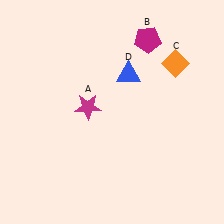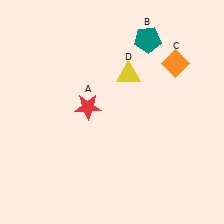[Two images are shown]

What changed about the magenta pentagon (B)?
In Image 1, B is magenta. In Image 2, it changed to teal.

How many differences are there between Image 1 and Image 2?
There are 3 differences between the two images.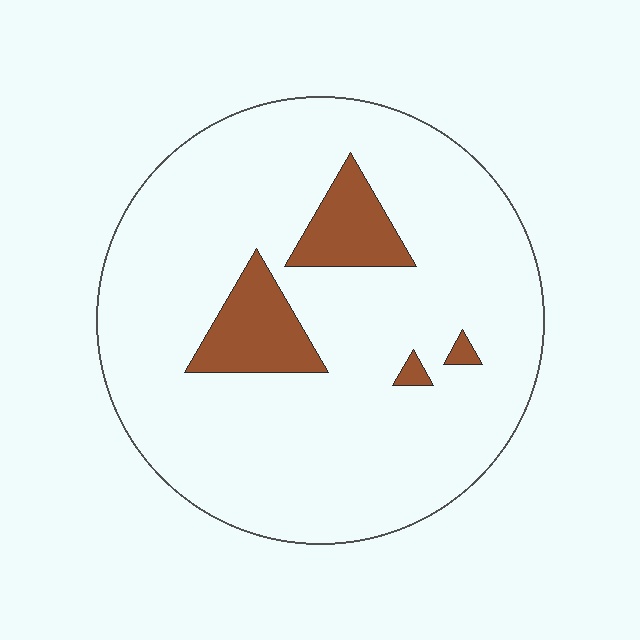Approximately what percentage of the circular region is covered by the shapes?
Approximately 10%.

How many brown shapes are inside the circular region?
4.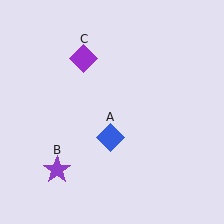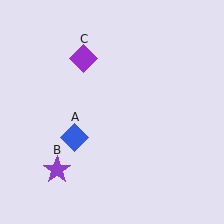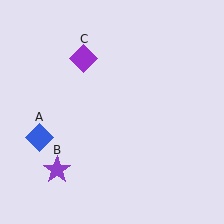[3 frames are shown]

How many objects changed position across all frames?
1 object changed position: blue diamond (object A).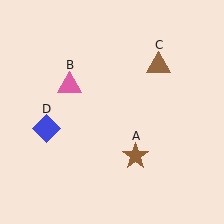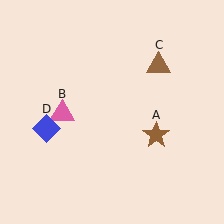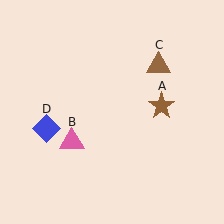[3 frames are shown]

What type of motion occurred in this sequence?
The brown star (object A), pink triangle (object B) rotated counterclockwise around the center of the scene.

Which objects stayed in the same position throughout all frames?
Brown triangle (object C) and blue diamond (object D) remained stationary.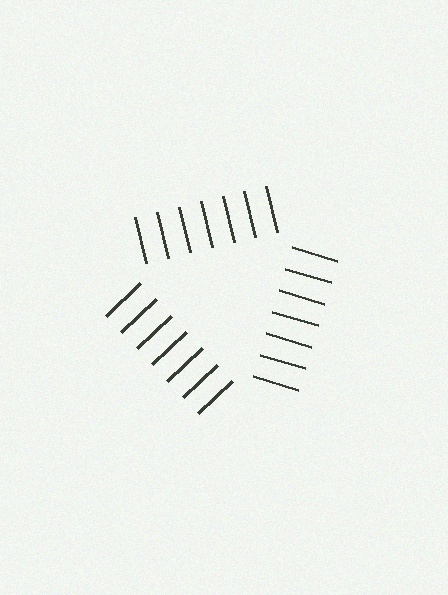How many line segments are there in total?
21 — 7 along each of the 3 edges.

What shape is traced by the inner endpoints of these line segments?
An illusory triangle — the line segments terminate on its edges but no continuous stroke is drawn.